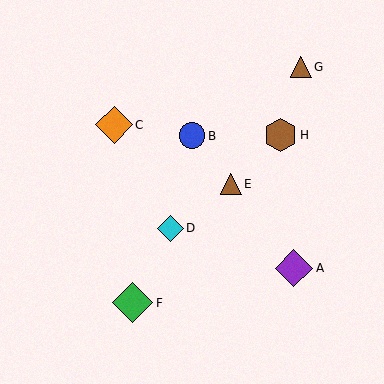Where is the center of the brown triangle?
The center of the brown triangle is at (231, 184).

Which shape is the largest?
The green diamond (labeled F) is the largest.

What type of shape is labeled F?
Shape F is a green diamond.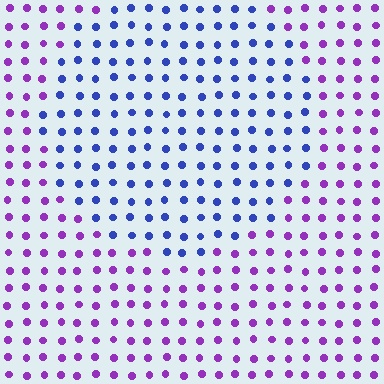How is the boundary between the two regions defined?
The boundary is defined purely by a slight shift in hue (about 53 degrees). Spacing, size, and orientation are identical on both sides.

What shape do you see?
I see a circle.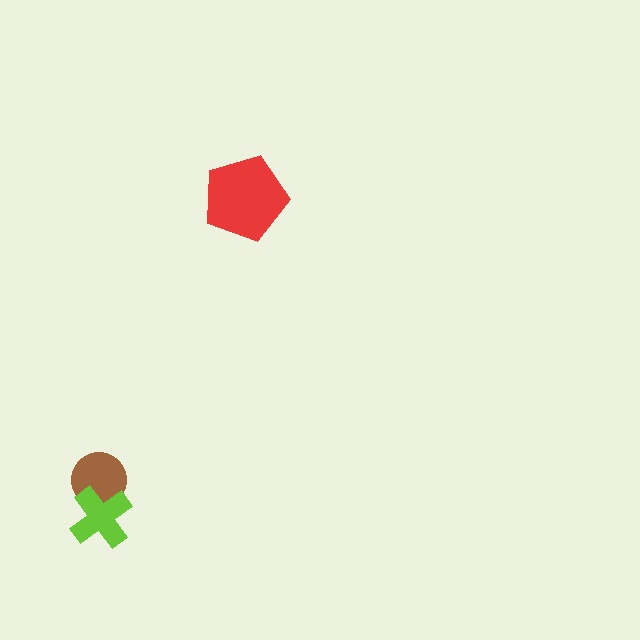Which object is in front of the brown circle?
The lime cross is in front of the brown circle.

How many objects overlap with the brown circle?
1 object overlaps with the brown circle.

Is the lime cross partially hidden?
No, no other shape covers it.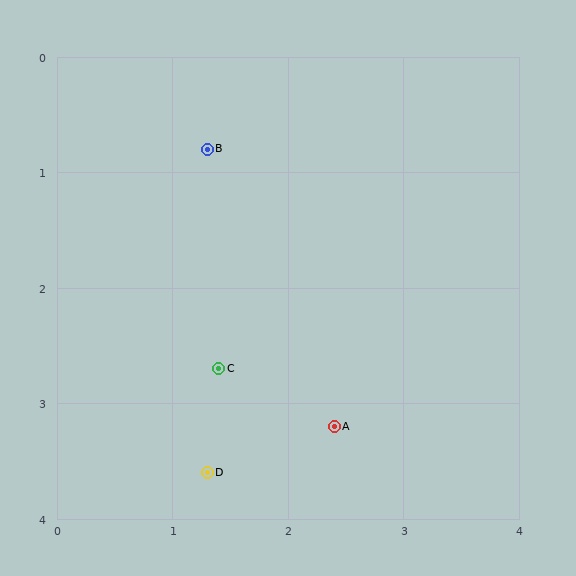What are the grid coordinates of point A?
Point A is at approximately (2.4, 3.2).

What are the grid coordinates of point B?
Point B is at approximately (1.3, 0.8).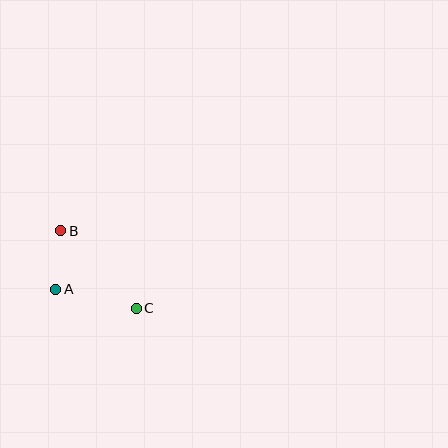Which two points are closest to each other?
Points A and B are closest to each other.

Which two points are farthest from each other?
Points B and C are farthest from each other.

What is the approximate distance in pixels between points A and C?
The distance between A and C is approximately 83 pixels.